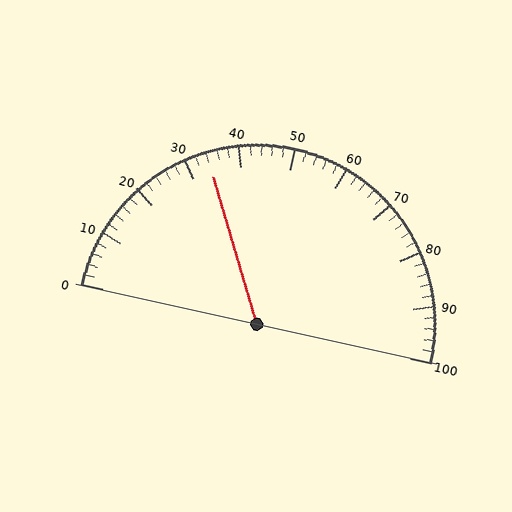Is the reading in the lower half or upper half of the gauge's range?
The reading is in the lower half of the range (0 to 100).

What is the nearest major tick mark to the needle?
The nearest major tick mark is 30.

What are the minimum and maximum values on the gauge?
The gauge ranges from 0 to 100.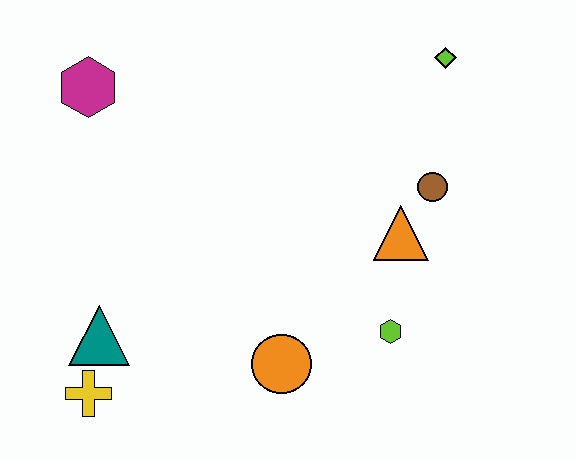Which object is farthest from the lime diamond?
The yellow cross is farthest from the lime diamond.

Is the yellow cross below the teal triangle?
Yes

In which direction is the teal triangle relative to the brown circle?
The teal triangle is to the left of the brown circle.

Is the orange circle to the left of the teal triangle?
No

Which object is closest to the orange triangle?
The brown circle is closest to the orange triangle.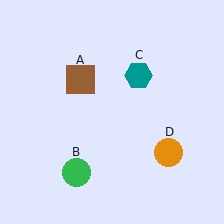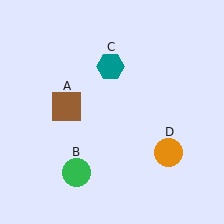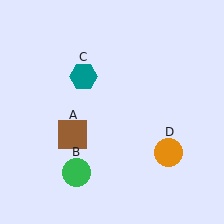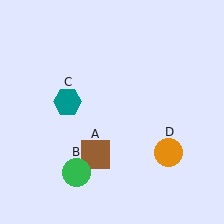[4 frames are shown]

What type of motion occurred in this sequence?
The brown square (object A), teal hexagon (object C) rotated counterclockwise around the center of the scene.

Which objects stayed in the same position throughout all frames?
Green circle (object B) and orange circle (object D) remained stationary.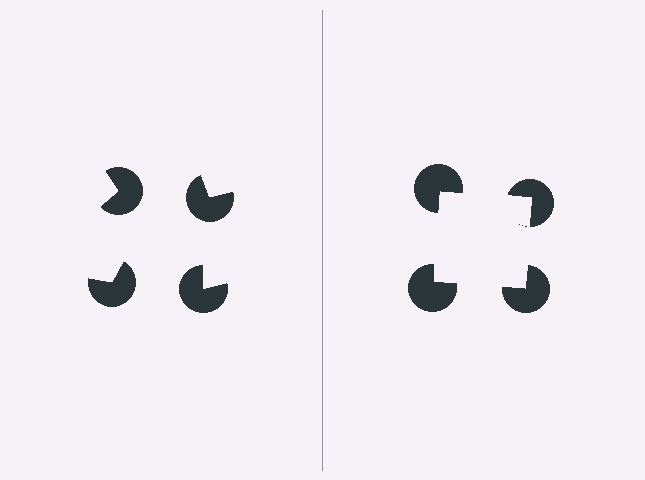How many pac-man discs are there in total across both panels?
8 — 4 on each side.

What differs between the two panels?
The pac-man discs are positioned identically on both sides; only the wedge orientations differ. On the right they align to a square; on the left they are misaligned.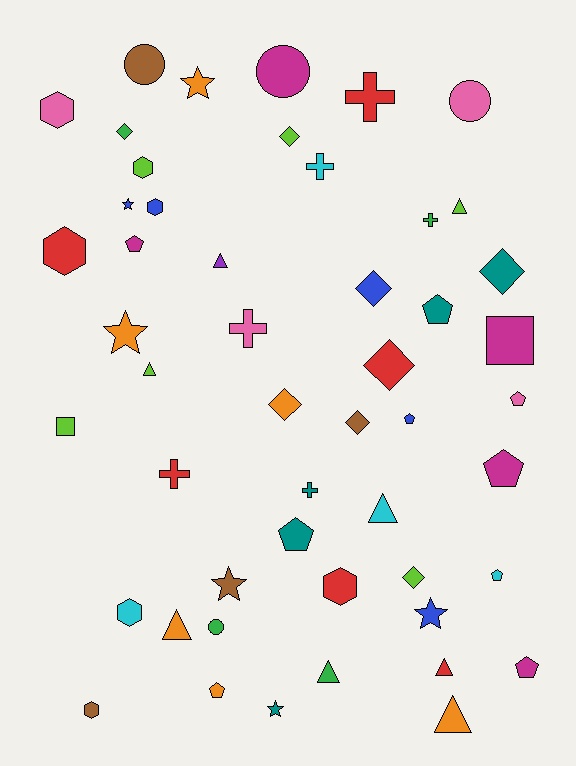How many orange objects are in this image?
There are 6 orange objects.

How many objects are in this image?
There are 50 objects.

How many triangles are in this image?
There are 8 triangles.